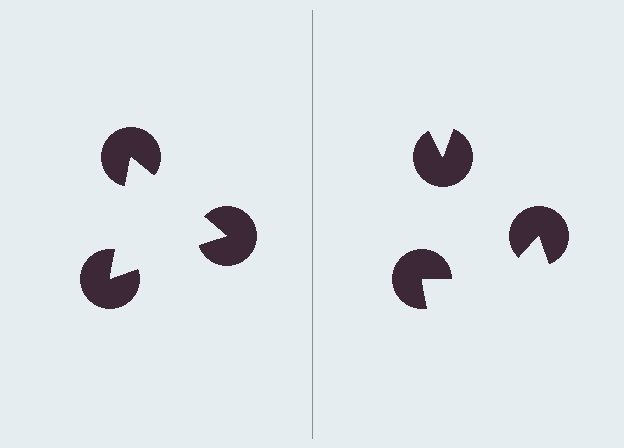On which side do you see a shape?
An illusory triangle appears on the left side. On the right side the wedge cuts are rotated, so no coherent shape forms.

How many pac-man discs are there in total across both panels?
6 — 3 on each side.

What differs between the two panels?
The pac-man discs are positioned identically on both sides; only the wedge orientations differ. On the left they align to a triangle; on the right they are misaligned.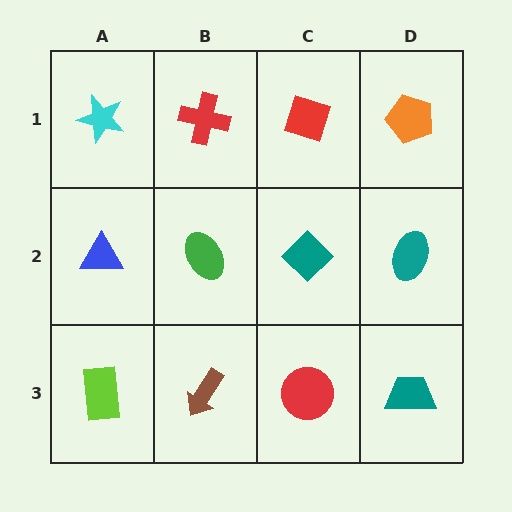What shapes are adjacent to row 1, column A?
A blue triangle (row 2, column A), a red cross (row 1, column B).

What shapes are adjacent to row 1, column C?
A teal diamond (row 2, column C), a red cross (row 1, column B), an orange pentagon (row 1, column D).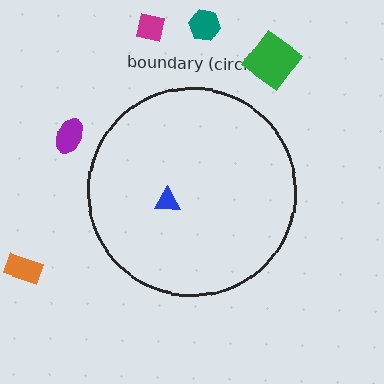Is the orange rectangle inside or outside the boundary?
Outside.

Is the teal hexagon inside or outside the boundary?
Outside.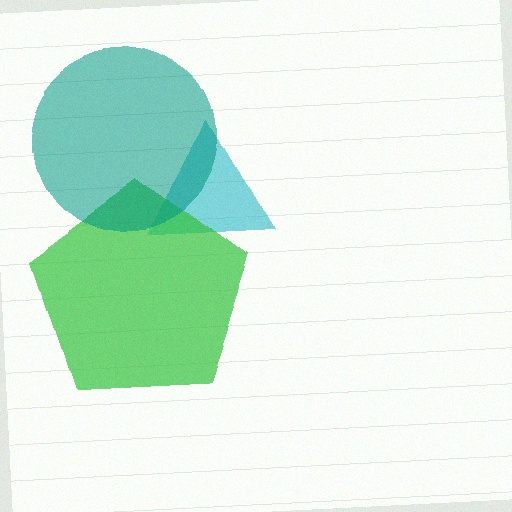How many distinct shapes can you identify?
There are 3 distinct shapes: a cyan triangle, a green pentagon, a teal circle.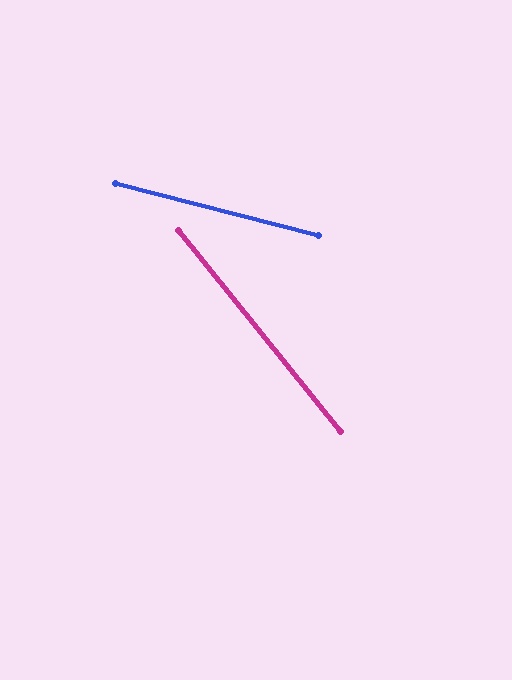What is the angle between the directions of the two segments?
Approximately 37 degrees.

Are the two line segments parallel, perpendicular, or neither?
Neither parallel nor perpendicular — they differ by about 37°.